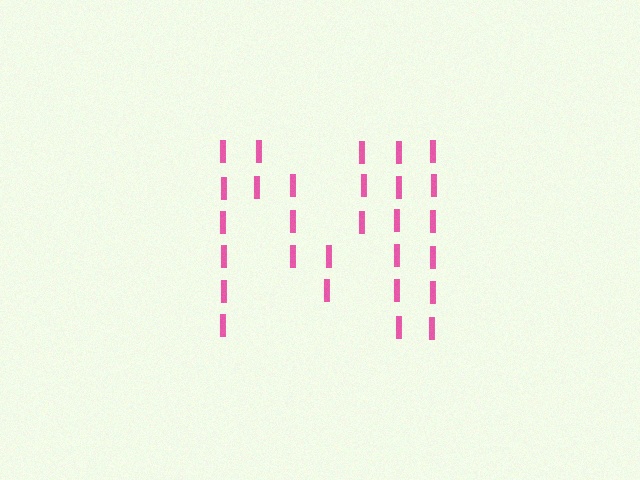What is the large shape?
The large shape is the letter M.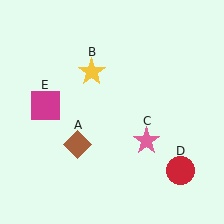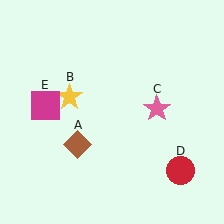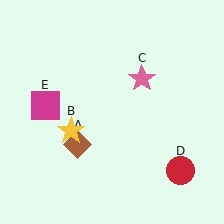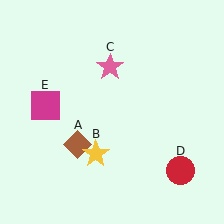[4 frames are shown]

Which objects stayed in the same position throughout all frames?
Brown diamond (object A) and red circle (object D) and magenta square (object E) remained stationary.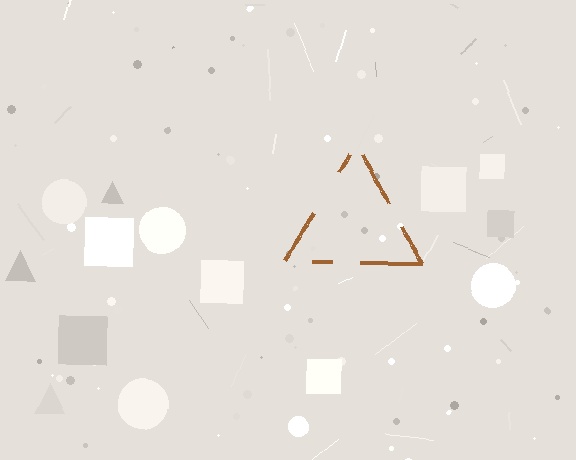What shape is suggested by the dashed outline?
The dashed outline suggests a triangle.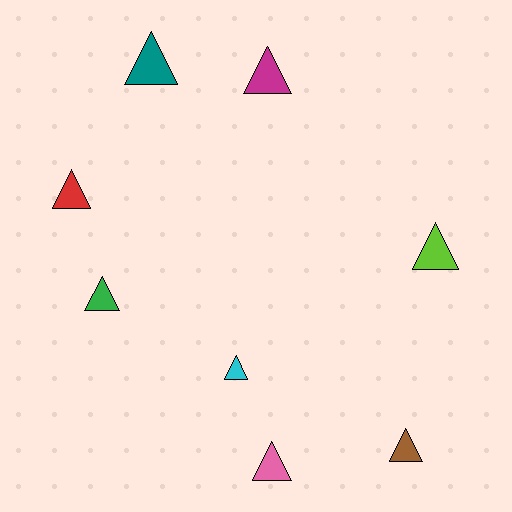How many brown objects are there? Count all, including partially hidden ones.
There is 1 brown object.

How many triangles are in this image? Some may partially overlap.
There are 8 triangles.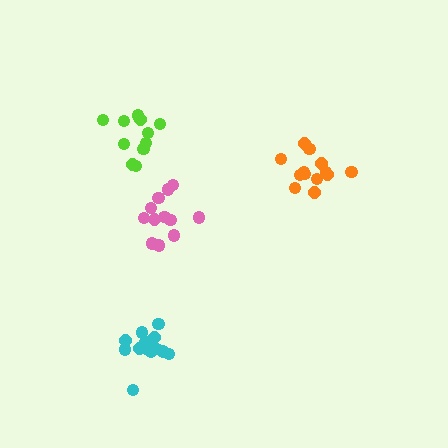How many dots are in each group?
Group 1: 12 dots, Group 2: 14 dots, Group 3: 13 dots, Group 4: 11 dots (50 total).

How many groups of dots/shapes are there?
There are 4 groups.